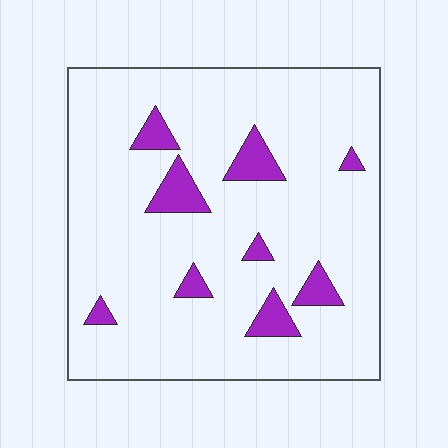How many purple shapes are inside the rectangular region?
9.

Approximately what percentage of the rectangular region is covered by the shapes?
Approximately 10%.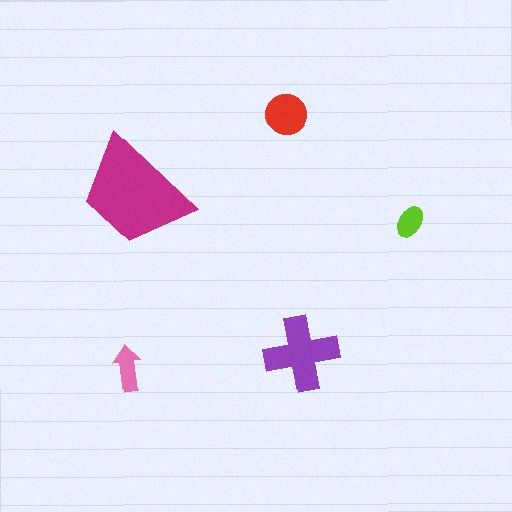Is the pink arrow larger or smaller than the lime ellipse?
Larger.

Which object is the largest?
The magenta trapezoid.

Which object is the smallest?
The lime ellipse.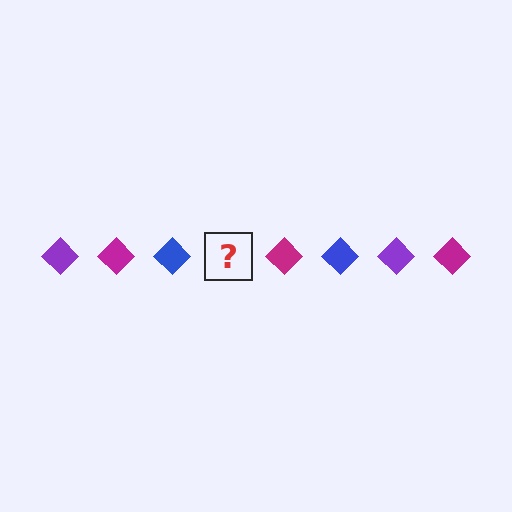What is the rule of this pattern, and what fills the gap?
The rule is that the pattern cycles through purple, magenta, blue diamonds. The gap should be filled with a purple diamond.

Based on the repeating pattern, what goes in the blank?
The blank should be a purple diamond.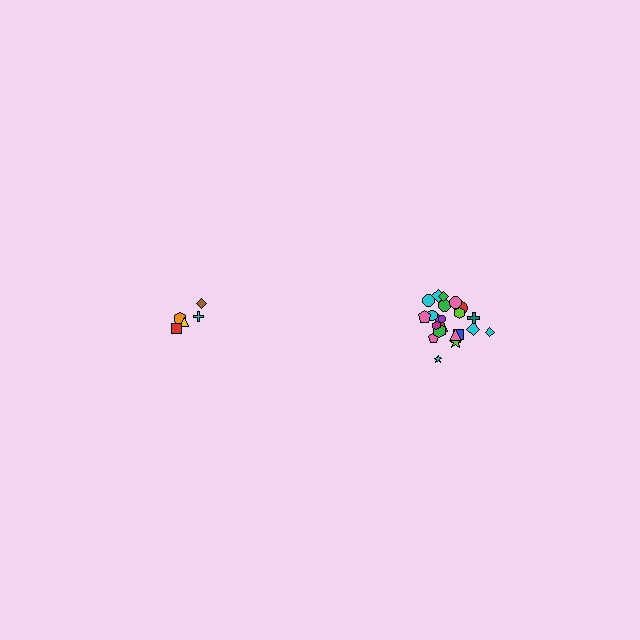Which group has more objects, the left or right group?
The right group.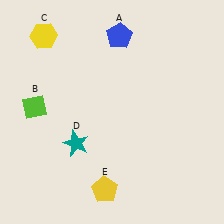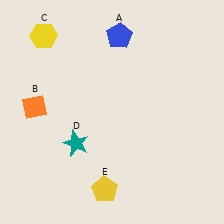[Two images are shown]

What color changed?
The diamond (B) changed from lime in Image 1 to orange in Image 2.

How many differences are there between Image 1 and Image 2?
There is 1 difference between the two images.